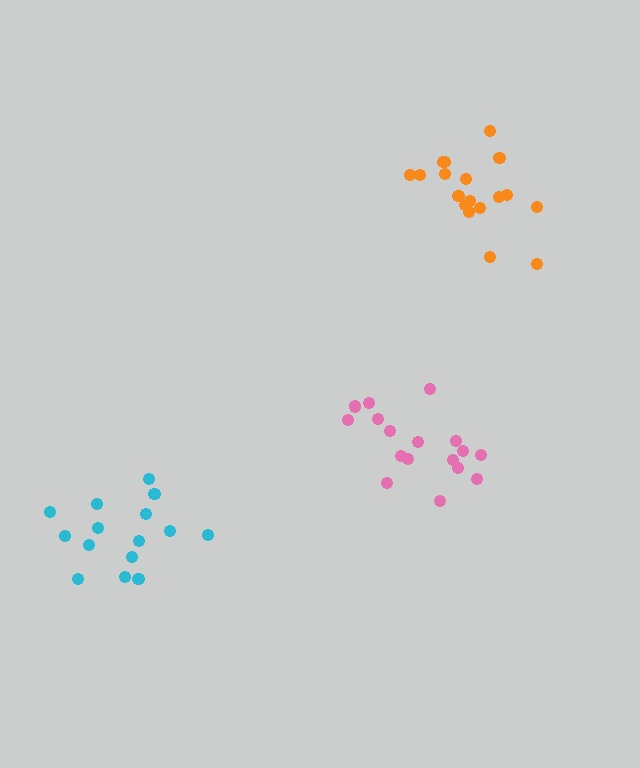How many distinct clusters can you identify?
There are 3 distinct clusters.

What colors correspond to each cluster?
The clusters are colored: pink, cyan, orange.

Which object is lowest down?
The cyan cluster is bottommost.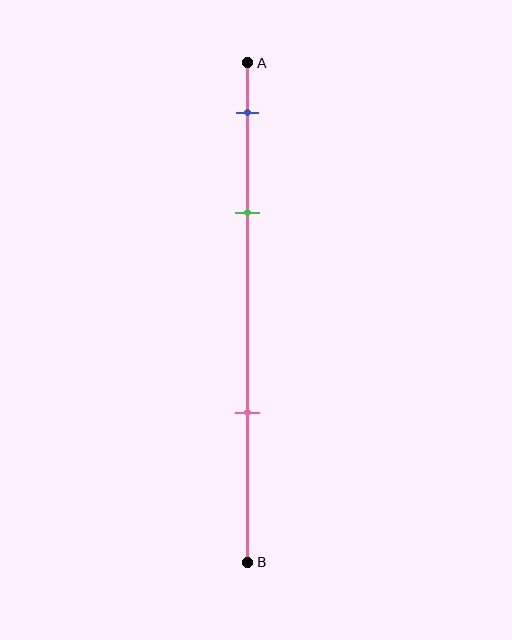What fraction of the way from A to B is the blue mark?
The blue mark is approximately 10% (0.1) of the way from A to B.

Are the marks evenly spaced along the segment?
No, the marks are not evenly spaced.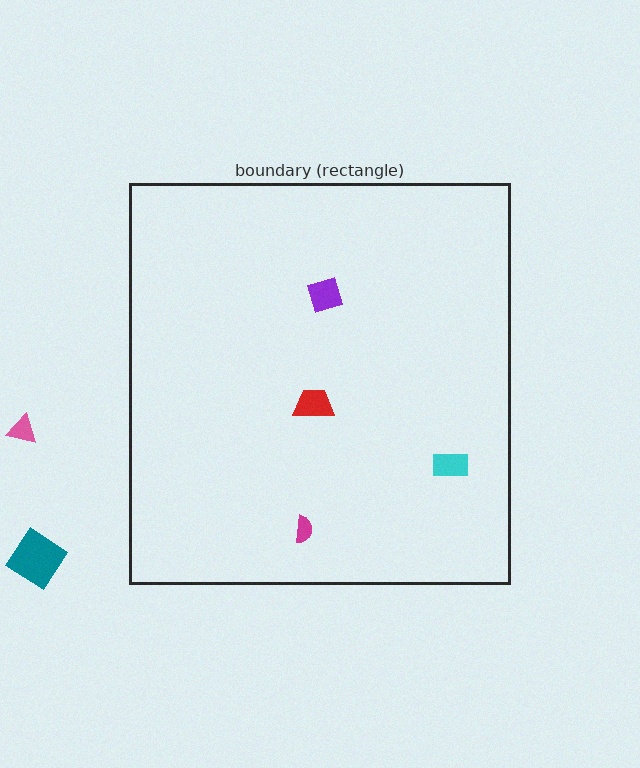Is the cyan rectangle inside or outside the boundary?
Inside.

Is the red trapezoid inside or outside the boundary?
Inside.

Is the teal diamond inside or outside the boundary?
Outside.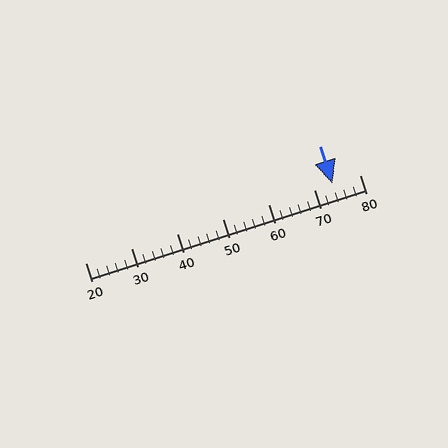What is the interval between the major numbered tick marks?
The major tick marks are spaced 10 units apart.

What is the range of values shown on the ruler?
The ruler shows values from 20 to 80.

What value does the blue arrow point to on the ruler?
The blue arrow points to approximately 74.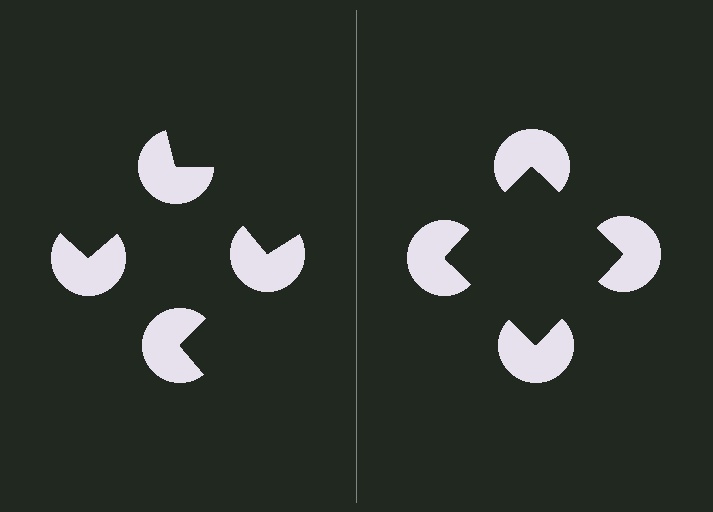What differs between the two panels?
The pac-man discs are positioned identically on both sides; only the wedge orientations differ. On the right they align to a square; on the left they are misaligned.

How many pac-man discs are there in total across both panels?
8 — 4 on each side.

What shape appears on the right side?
An illusory square.